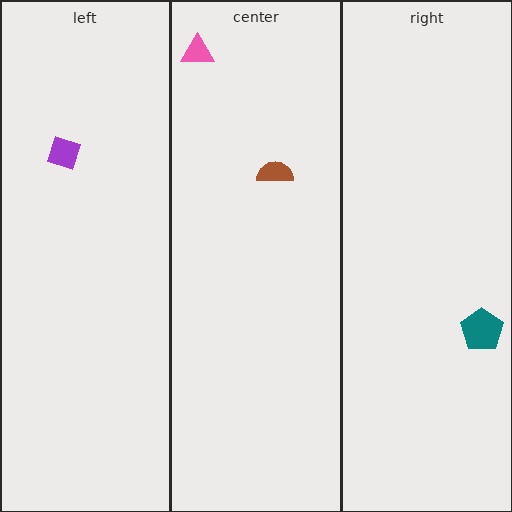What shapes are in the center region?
The pink triangle, the brown semicircle.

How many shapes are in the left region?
1.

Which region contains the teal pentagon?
The right region.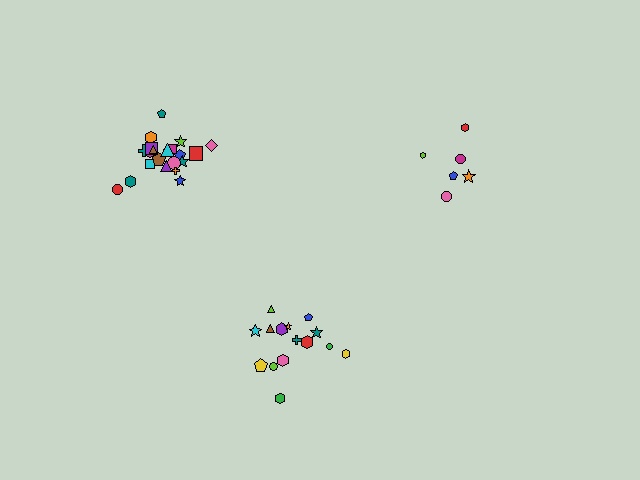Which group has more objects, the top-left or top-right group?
The top-left group.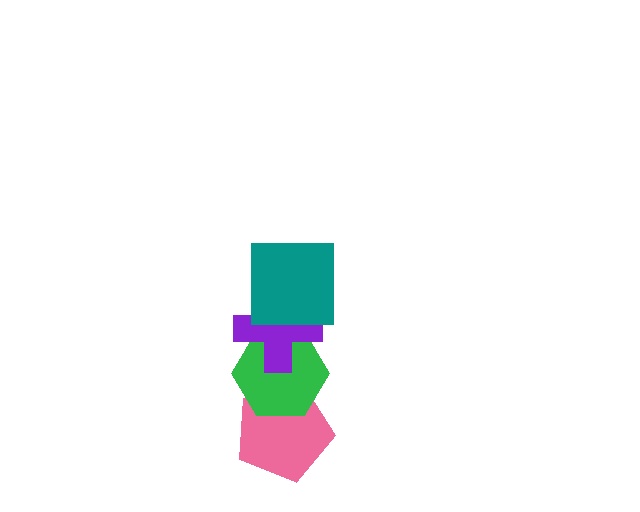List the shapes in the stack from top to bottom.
From top to bottom: the teal square, the purple cross, the green hexagon, the pink pentagon.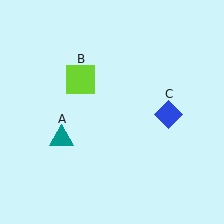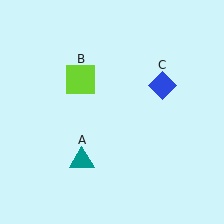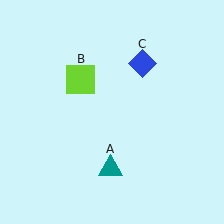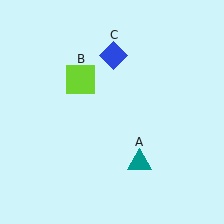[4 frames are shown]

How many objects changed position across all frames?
2 objects changed position: teal triangle (object A), blue diamond (object C).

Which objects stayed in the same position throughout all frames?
Lime square (object B) remained stationary.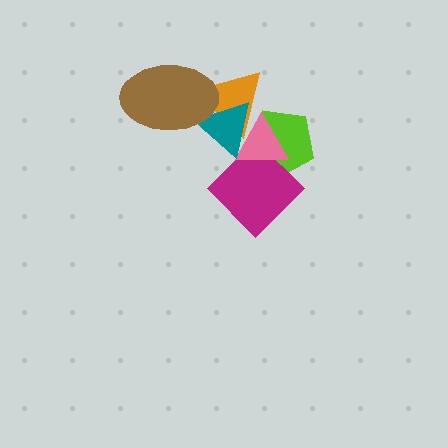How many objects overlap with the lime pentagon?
4 objects overlap with the lime pentagon.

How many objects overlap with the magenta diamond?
3 objects overlap with the magenta diamond.